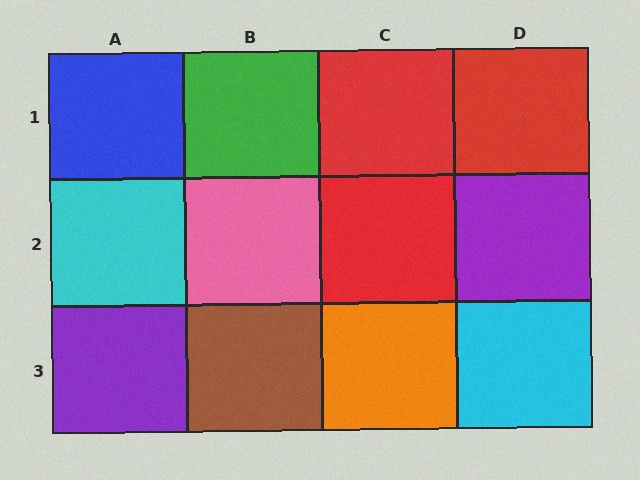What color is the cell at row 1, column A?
Blue.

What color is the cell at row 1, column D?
Red.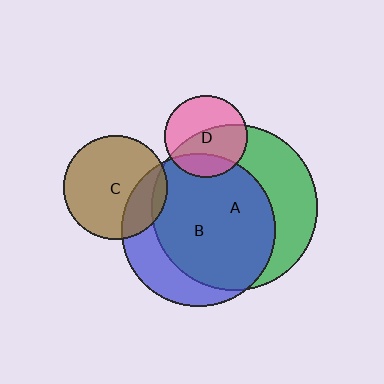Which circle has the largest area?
Circle A (green).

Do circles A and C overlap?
Yes.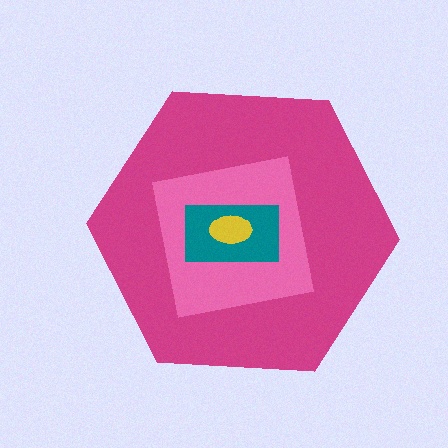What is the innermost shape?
The yellow ellipse.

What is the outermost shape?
The magenta hexagon.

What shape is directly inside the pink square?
The teal rectangle.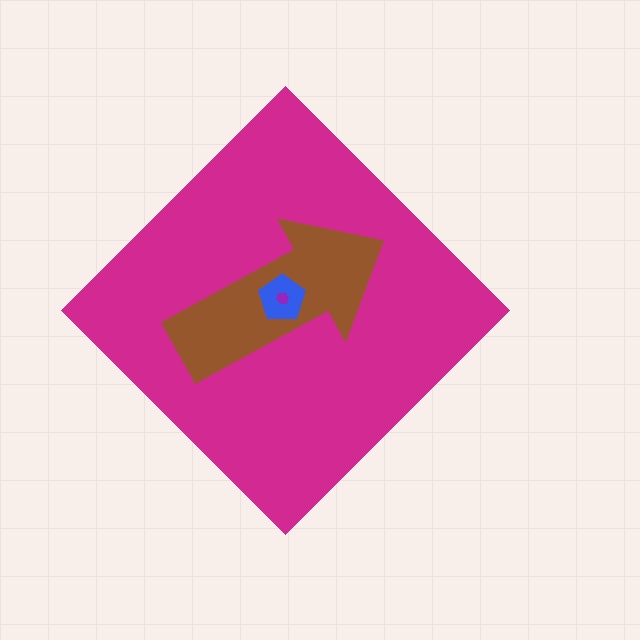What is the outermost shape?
The magenta diamond.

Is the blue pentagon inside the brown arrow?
Yes.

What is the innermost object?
The purple hexagon.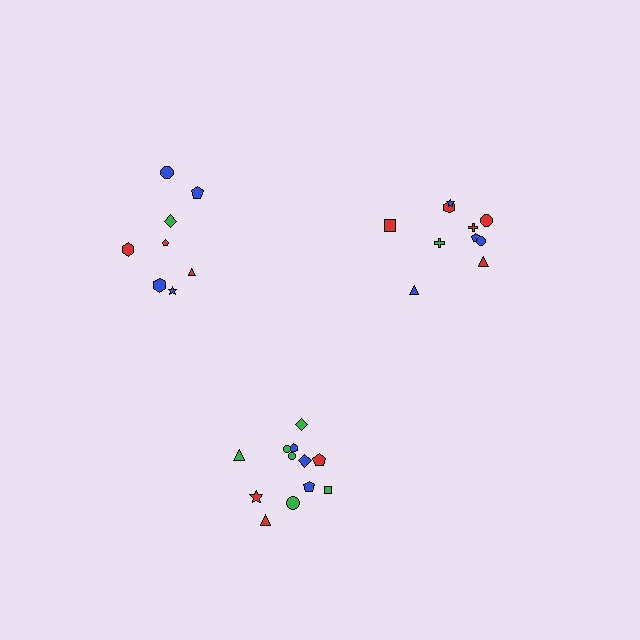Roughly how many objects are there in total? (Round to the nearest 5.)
Roughly 30 objects in total.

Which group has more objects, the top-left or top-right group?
The top-right group.